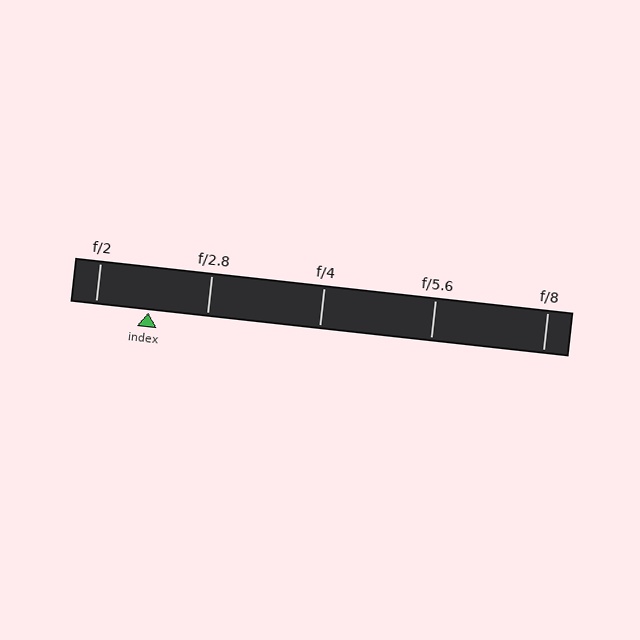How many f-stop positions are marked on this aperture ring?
There are 5 f-stop positions marked.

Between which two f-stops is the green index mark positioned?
The index mark is between f/2 and f/2.8.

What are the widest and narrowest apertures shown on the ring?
The widest aperture shown is f/2 and the narrowest is f/8.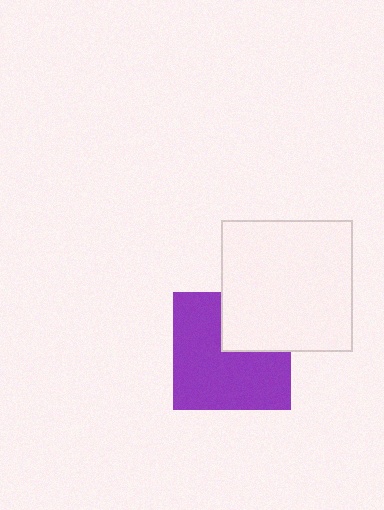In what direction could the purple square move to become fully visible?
The purple square could move toward the lower-left. That would shift it out from behind the white square entirely.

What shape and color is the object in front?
The object in front is a white square.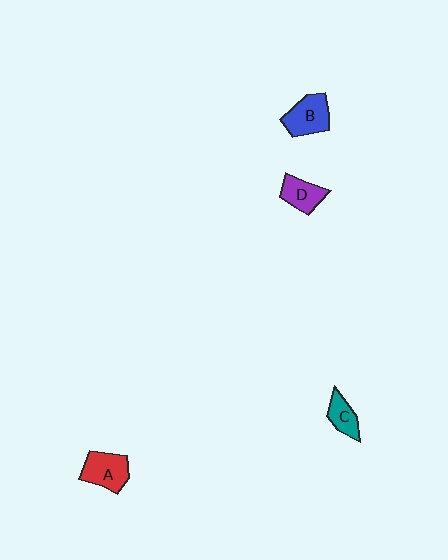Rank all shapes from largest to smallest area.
From largest to smallest: A (red), B (blue), D (purple), C (teal).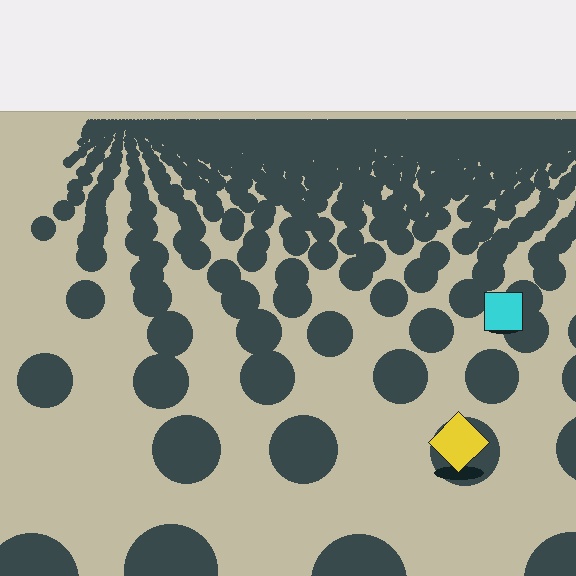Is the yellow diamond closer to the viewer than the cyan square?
Yes. The yellow diamond is closer — you can tell from the texture gradient: the ground texture is coarser near it.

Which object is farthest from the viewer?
The cyan square is farthest from the viewer. It appears smaller and the ground texture around it is denser.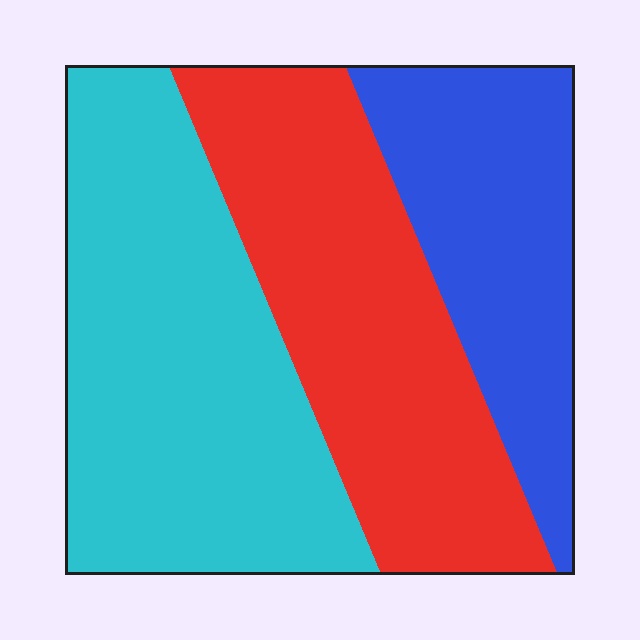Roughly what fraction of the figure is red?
Red covers 35% of the figure.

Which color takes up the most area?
Cyan, at roughly 40%.